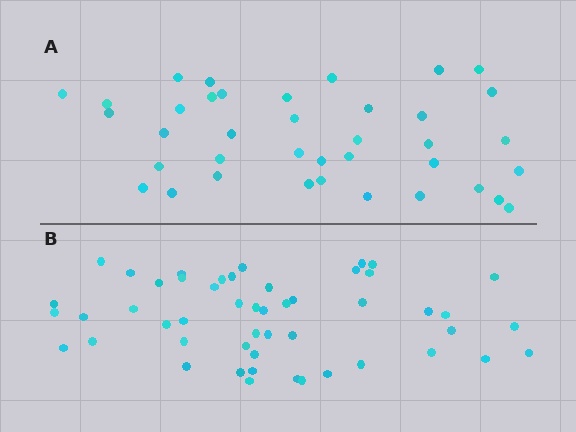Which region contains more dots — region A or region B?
Region B (the bottom region) has more dots.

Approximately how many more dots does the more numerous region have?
Region B has roughly 12 or so more dots than region A.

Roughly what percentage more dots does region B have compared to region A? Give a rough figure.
About 30% more.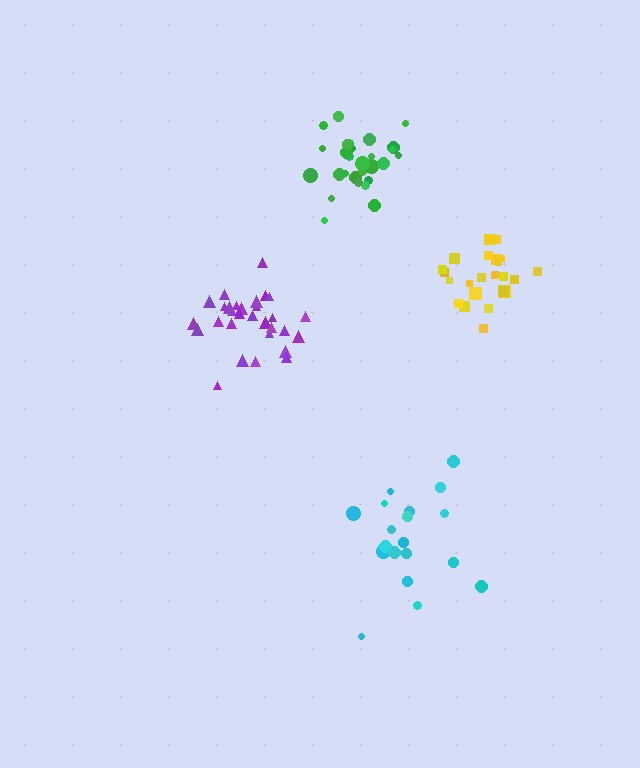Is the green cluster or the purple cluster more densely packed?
Green.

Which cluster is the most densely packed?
Green.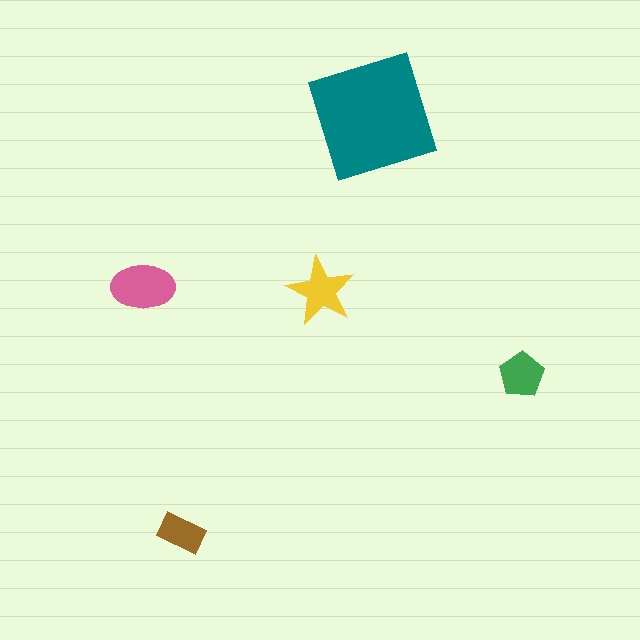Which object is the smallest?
The brown rectangle.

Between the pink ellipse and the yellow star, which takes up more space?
The pink ellipse.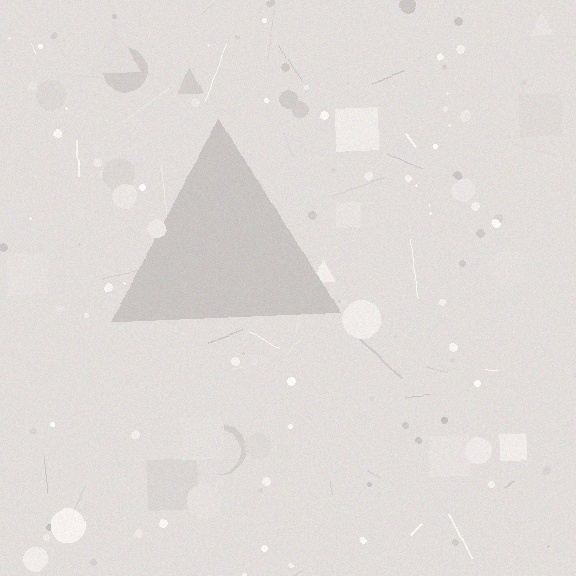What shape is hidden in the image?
A triangle is hidden in the image.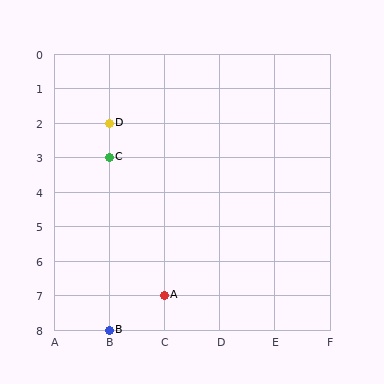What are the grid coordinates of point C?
Point C is at grid coordinates (B, 3).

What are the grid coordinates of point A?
Point A is at grid coordinates (C, 7).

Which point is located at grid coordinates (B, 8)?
Point B is at (B, 8).